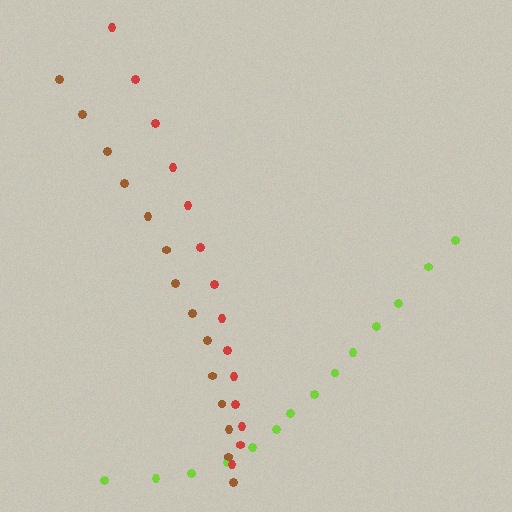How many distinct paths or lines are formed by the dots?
There are 3 distinct paths.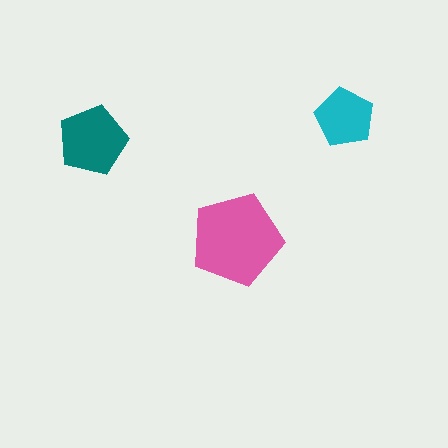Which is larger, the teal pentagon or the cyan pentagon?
The teal one.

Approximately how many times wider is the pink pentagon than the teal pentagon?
About 1.5 times wider.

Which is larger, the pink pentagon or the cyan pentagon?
The pink one.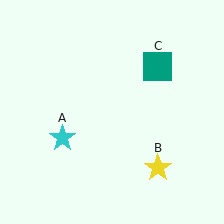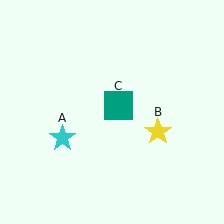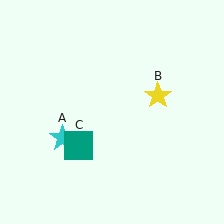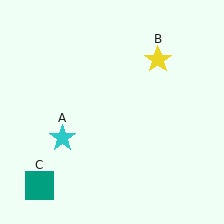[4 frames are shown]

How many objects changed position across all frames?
2 objects changed position: yellow star (object B), teal square (object C).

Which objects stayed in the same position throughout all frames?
Cyan star (object A) remained stationary.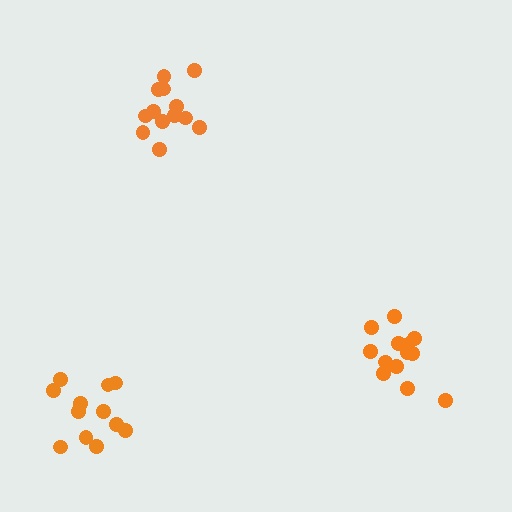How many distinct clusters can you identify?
There are 3 distinct clusters.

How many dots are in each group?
Group 1: 13 dots, Group 2: 13 dots, Group 3: 12 dots (38 total).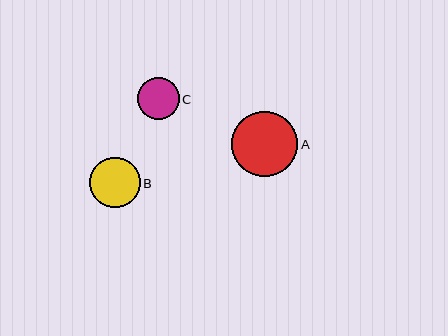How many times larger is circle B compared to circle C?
Circle B is approximately 1.2 times the size of circle C.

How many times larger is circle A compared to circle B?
Circle A is approximately 1.3 times the size of circle B.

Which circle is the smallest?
Circle C is the smallest with a size of approximately 42 pixels.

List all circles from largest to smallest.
From largest to smallest: A, B, C.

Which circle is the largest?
Circle A is the largest with a size of approximately 66 pixels.